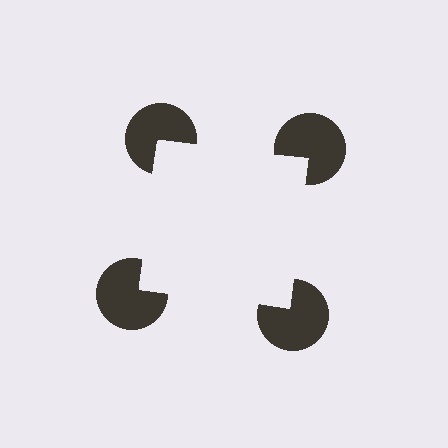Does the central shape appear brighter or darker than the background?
It typically appears slightly brighter than the background, even though no actual brightness change is drawn.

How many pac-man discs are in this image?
There are 4 — one at each vertex of the illusory square.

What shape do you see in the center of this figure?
An illusory square — its edges are inferred from the aligned wedge cuts in the pac-man discs, not physically drawn.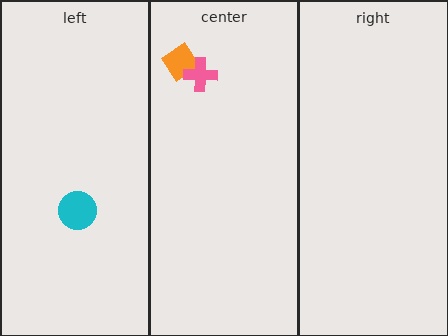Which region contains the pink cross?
The center region.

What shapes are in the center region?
The orange diamond, the pink cross.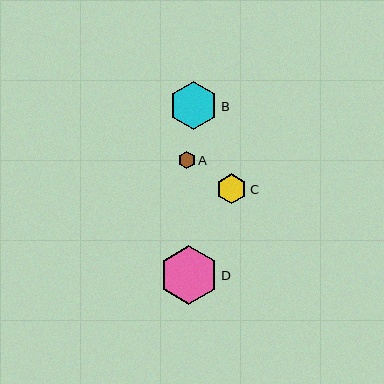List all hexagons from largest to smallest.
From largest to smallest: D, B, C, A.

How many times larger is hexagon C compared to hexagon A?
Hexagon C is approximately 1.8 times the size of hexagon A.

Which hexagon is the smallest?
Hexagon A is the smallest with a size of approximately 17 pixels.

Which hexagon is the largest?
Hexagon D is the largest with a size of approximately 59 pixels.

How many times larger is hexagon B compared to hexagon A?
Hexagon B is approximately 2.8 times the size of hexagon A.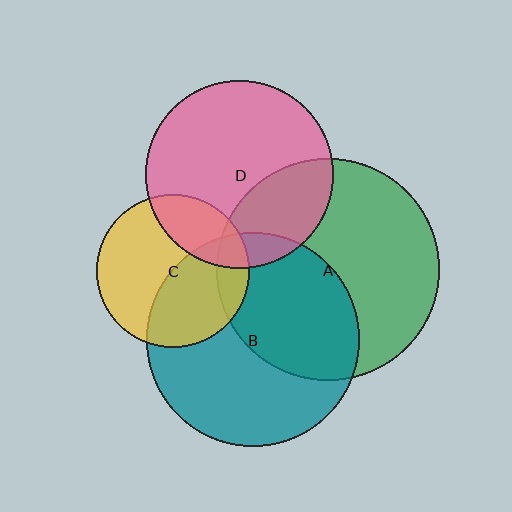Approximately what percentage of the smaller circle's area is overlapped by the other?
Approximately 30%.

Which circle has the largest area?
Circle A (green).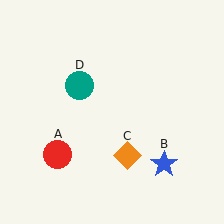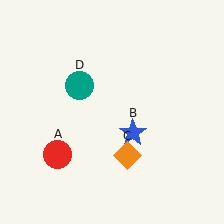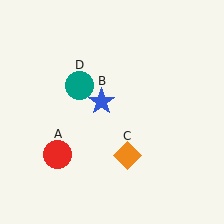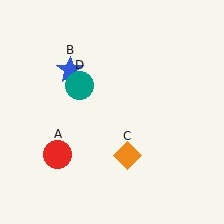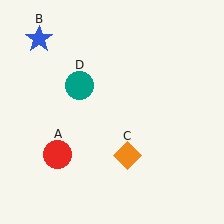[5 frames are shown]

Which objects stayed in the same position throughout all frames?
Red circle (object A) and orange diamond (object C) and teal circle (object D) remained stationary.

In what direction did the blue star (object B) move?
The blue star (object B) moved up and to the left.